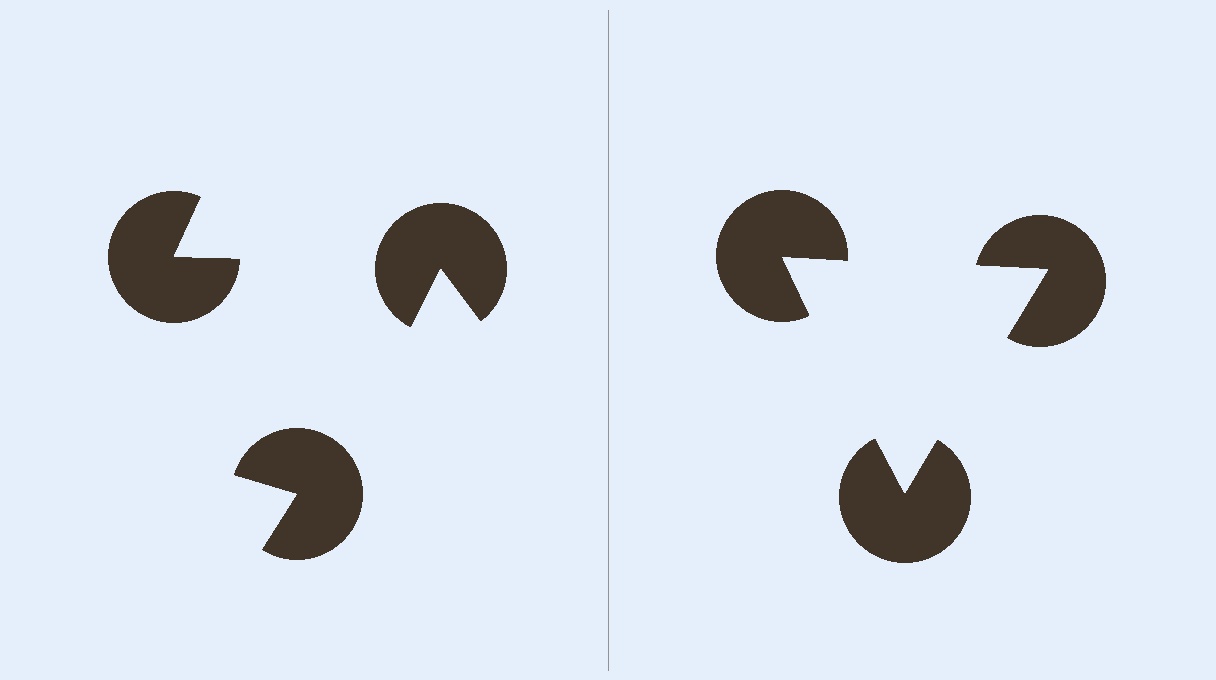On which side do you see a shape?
An illusory triangle appears on the right side. On the left side the wedge cuts are rotated, so no coherent shape forms.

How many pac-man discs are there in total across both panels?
6 — 3 on each side.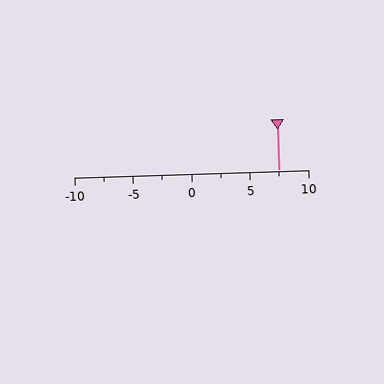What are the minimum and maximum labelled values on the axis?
The axis runs from -10 to 10.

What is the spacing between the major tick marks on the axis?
The major ticks are spaced 5 apart.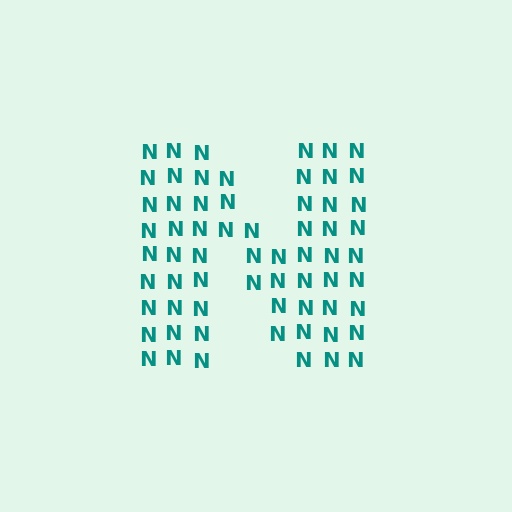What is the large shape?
The large shape is the letter N.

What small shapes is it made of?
It is made of small letter N's.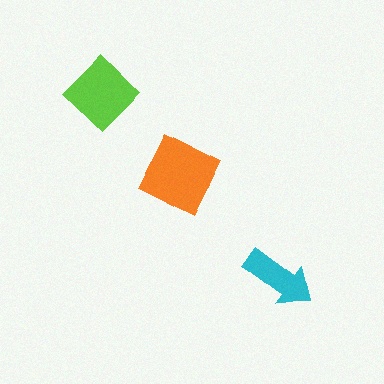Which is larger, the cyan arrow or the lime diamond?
The lime diamond.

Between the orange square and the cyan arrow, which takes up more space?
The orange square.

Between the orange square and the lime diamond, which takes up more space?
The orange square.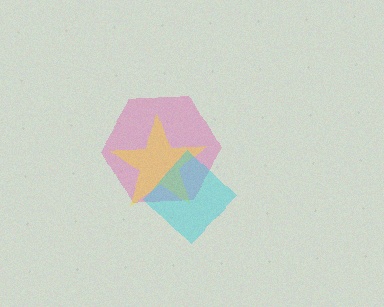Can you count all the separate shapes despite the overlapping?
Yes, there are 3 separate shapes.